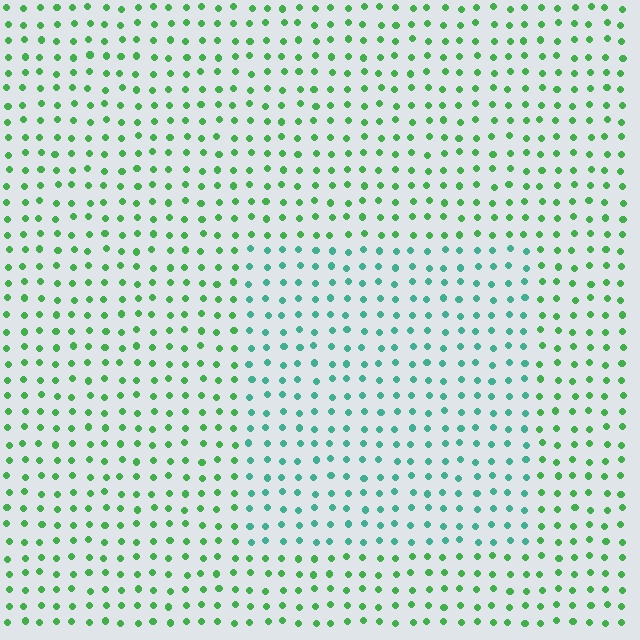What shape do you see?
I see a rectangle.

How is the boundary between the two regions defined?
The boundary is defined purely by a slight shift in hue (about 40 degrees). Spacing, size, and orientation are identical on both sides.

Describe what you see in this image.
The image is filled with small green elements in a uniform arrangement. A rectangle-shaped region is visible where the elements are tinted to a slightly different hue, forming a subtle color boundary.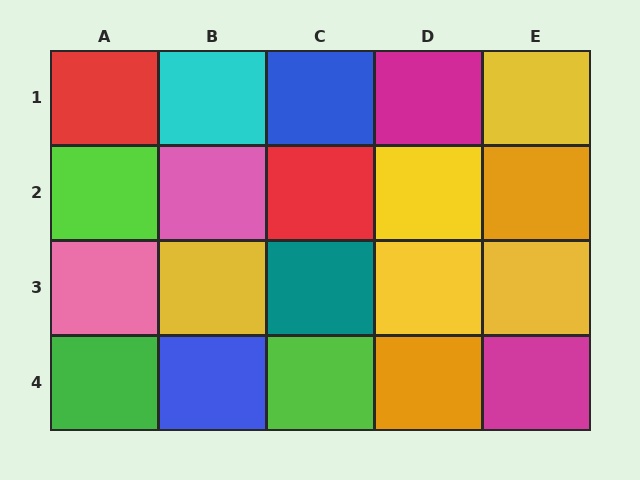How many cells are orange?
2 cells are orange.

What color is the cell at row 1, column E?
Yellow.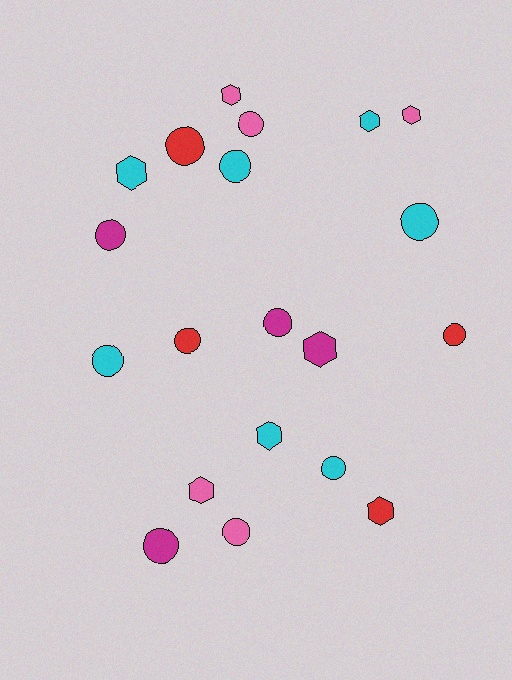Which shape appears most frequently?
Circle, with 12 objects.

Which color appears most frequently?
Cyan, with 7 objects.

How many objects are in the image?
There are 20 objects.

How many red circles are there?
There are 3 red circles.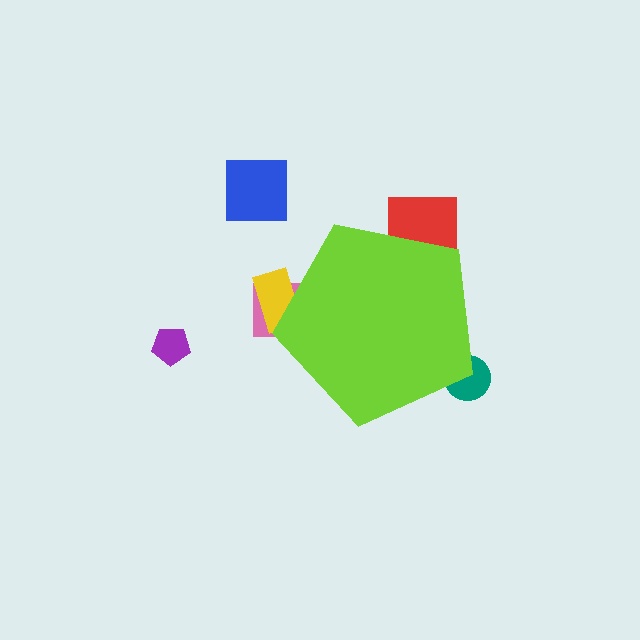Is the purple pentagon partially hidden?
No, the purple pentagon is fully visible.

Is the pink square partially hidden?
Yes, the pink square is partially hidden behind the lime pentagon.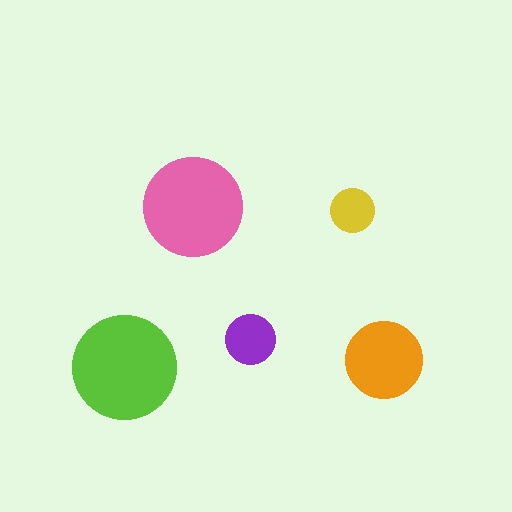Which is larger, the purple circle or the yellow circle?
The purple one.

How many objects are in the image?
There are 5 objects in the image.